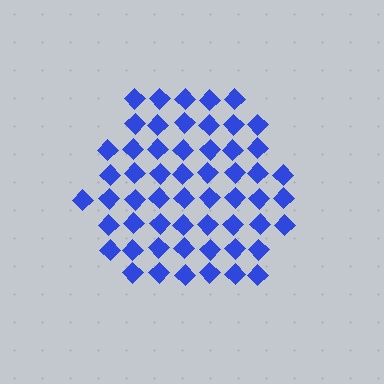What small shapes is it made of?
It is made of small diamonds.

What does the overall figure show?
The overall figure shows a hexagon.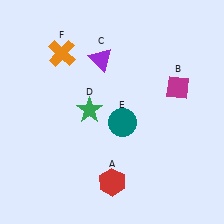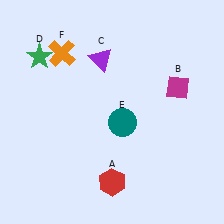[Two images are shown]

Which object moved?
The green star (D) moved up.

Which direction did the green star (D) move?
The green star (D) moved up.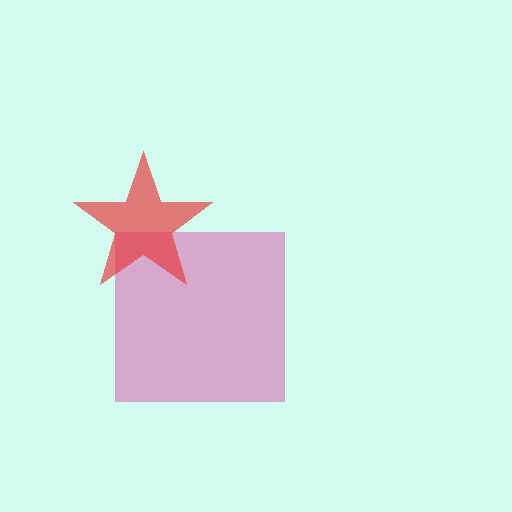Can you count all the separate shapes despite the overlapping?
Yes, there are 2 separate shapes.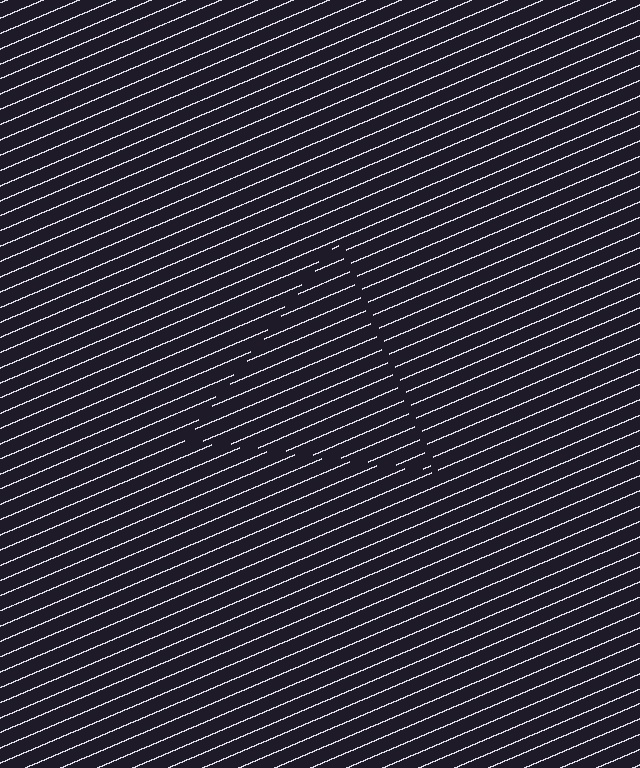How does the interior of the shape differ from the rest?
The interior of the shape contains the same grating, shifted by half a period — the contour is defined by the phase discontinuity where line-ends from the inner and outer gratings abut.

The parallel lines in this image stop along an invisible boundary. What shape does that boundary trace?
An illusory triangle. The interior of the shape contains the same grating, shifted by half a period — the contour is defined by the phase discontinuity where line-ends from the inner and outer gratings abut.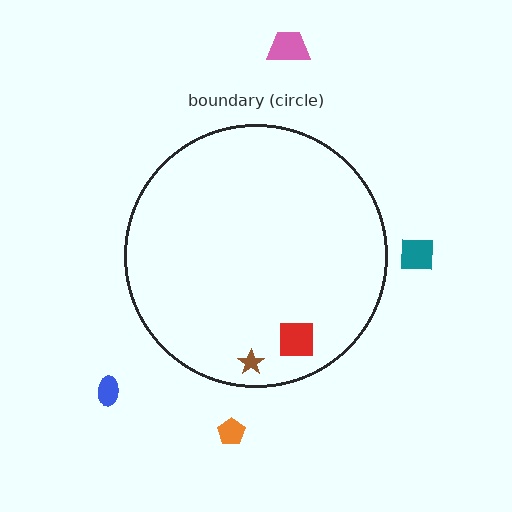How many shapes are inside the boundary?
2 inside, 4 outside.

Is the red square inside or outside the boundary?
Inside.